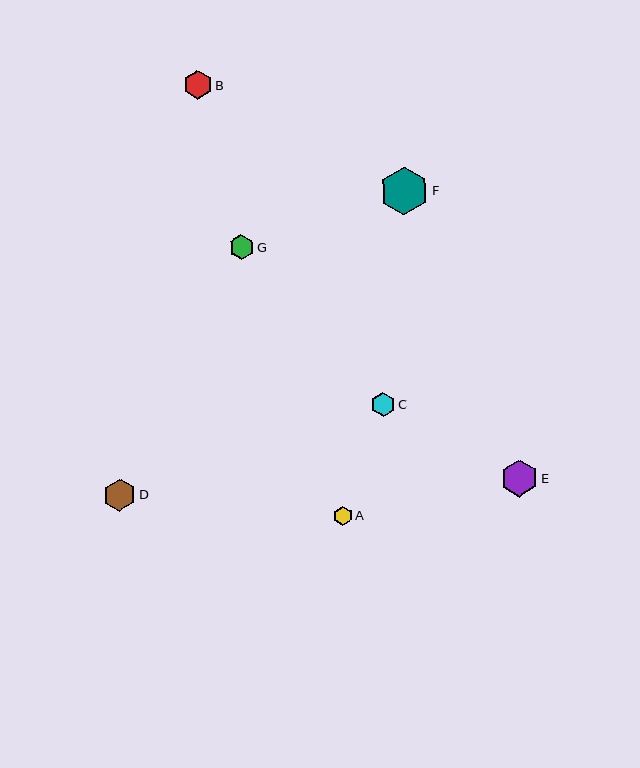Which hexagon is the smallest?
Hexagon A is the smallest with a size of approximately 20 pixels.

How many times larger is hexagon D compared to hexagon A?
Hexagon D is approximately 1.7 times the size of hexagon A.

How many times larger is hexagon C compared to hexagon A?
Hexagon C is approximately 1.2 times the size of hexagon A.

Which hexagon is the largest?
Hexagon F is the largest with a size of approximately 48 pixels.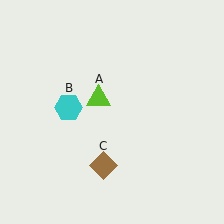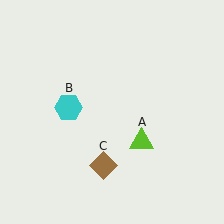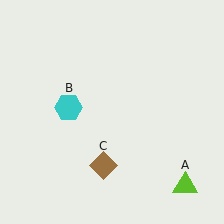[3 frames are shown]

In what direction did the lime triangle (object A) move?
The lime triangle (object A) moved down and to the right.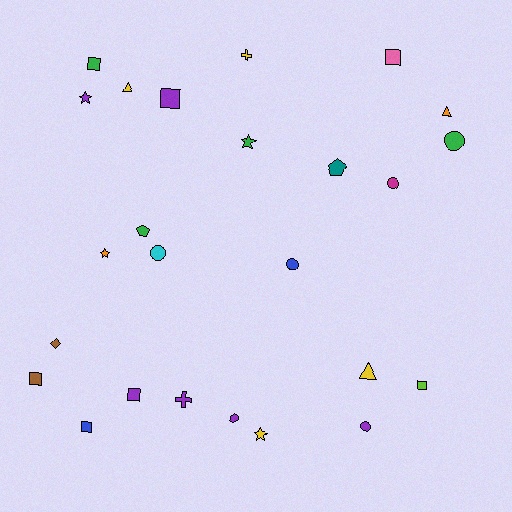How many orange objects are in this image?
There are 2 orange objects.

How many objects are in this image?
There are 25 objects.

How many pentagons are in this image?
There are 2 pentagons.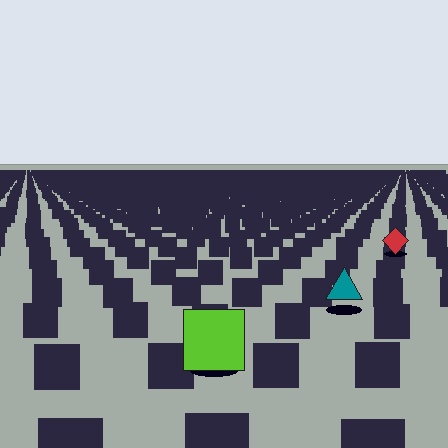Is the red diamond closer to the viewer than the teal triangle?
No. The teal triangle is closer — you can tell from the texture gradient: the ground texture is coarser near it.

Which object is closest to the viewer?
The lime square is closest. The texture marks near it are larger and more spread out.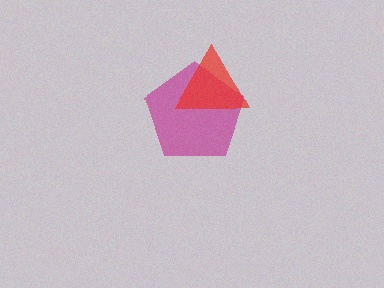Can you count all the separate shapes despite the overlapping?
Yes, there are 2 separate shapes.